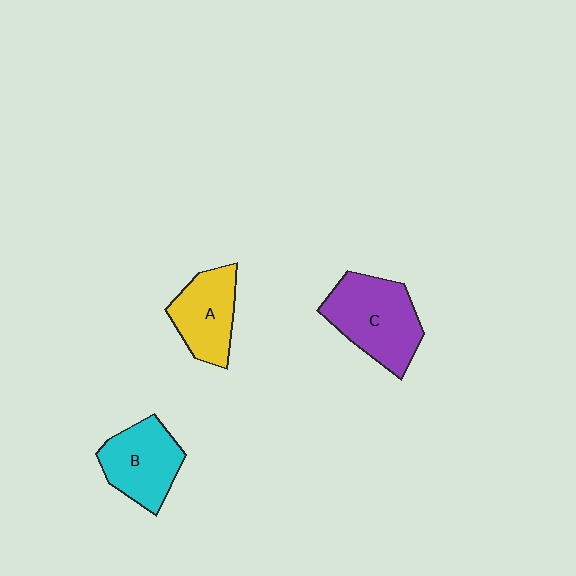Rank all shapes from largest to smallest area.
From largest to smallest: C (purple), B (cyan), A (yellow).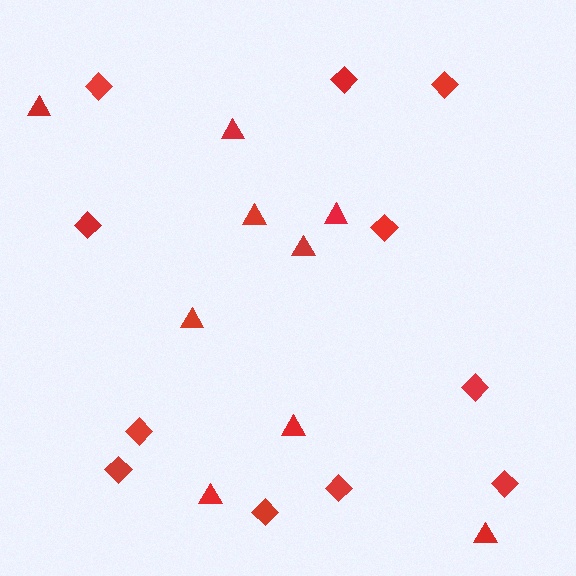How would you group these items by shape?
There are 2 groups: one group of triangles (9) and one group of diamonds (11).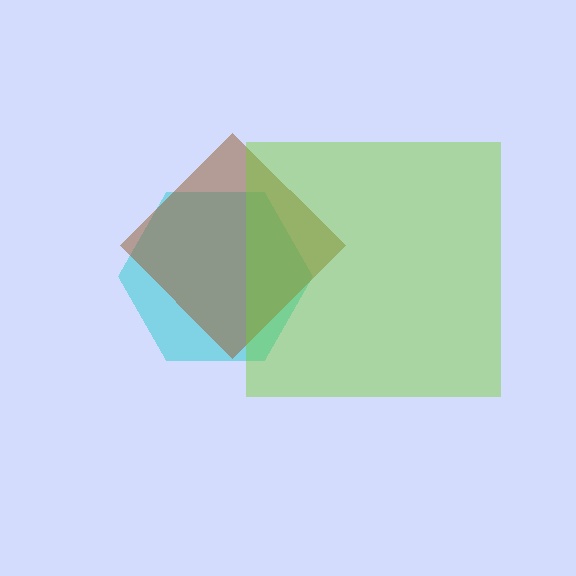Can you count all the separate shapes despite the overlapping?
Yes, there are 3 separate shapes.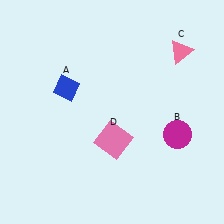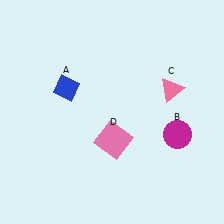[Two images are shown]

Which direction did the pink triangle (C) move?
The pink triangle (C) moved down.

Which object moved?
The pink triangle (C) moved down.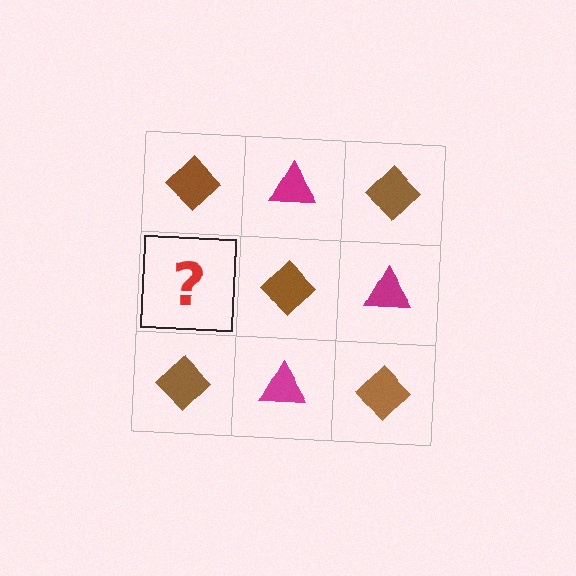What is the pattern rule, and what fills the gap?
The rule is that it alternates brown diamond and magenta triangle in a checkerboard pattern. The gap should be filled with a magenta triangle.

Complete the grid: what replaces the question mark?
The question mark should be replaced with a magenta triangle.